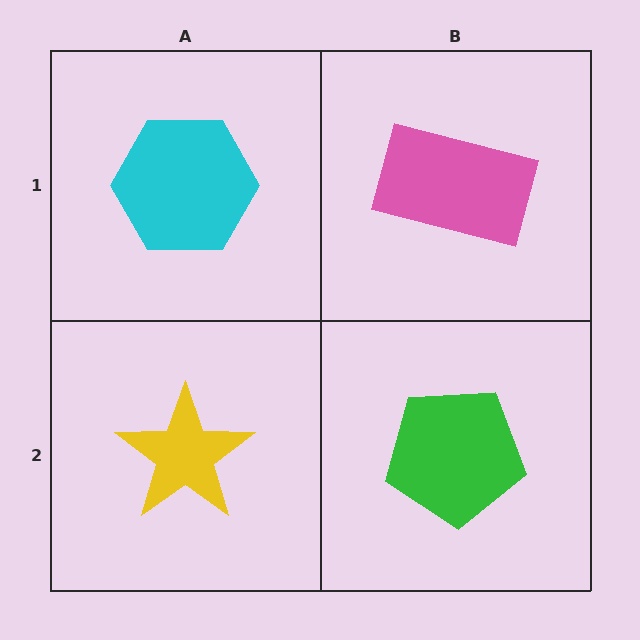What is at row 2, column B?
A green pentagon.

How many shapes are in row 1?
2 shapes.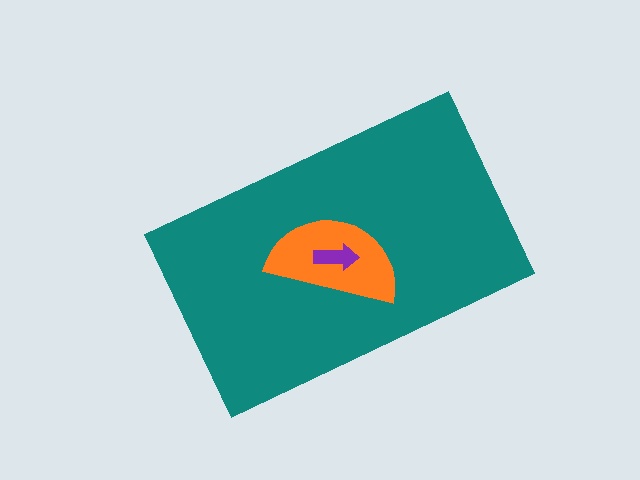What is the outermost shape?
The teal rectangle.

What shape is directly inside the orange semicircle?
The purple arrow.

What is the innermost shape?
The purple arrow.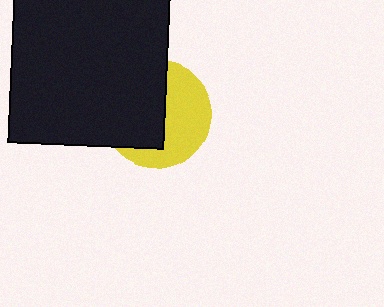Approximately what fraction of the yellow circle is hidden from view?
Roughly 52% of the yellow circle is hidden behind the black square.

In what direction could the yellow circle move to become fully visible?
The yellow circle could move right. That would shift it out from behind the black square entirely.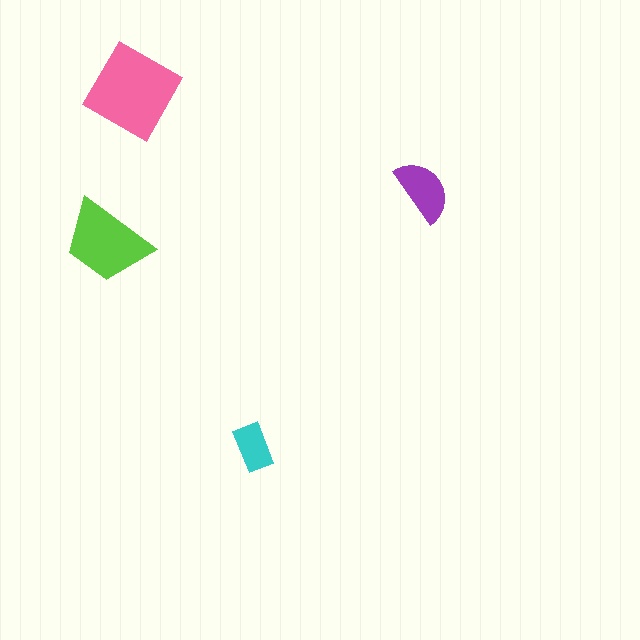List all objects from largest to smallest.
The pink diamond, the lime trapezoid, the purple semicircle, the cyan rectangle.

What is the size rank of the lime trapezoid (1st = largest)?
2nd.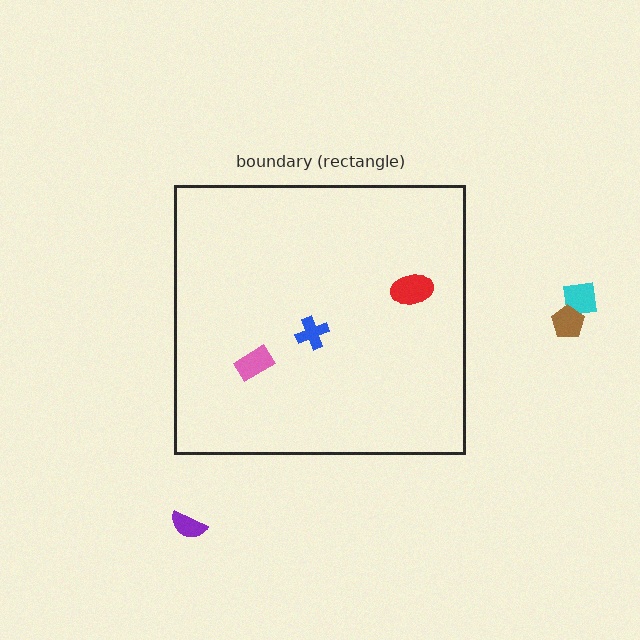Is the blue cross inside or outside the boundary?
Inside.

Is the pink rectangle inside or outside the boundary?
Inside.